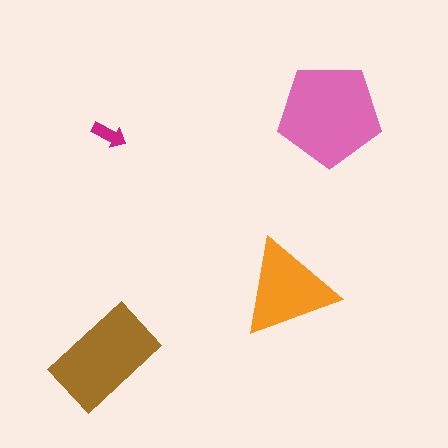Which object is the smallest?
The magenta arrow.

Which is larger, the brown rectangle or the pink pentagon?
The pink pentagon.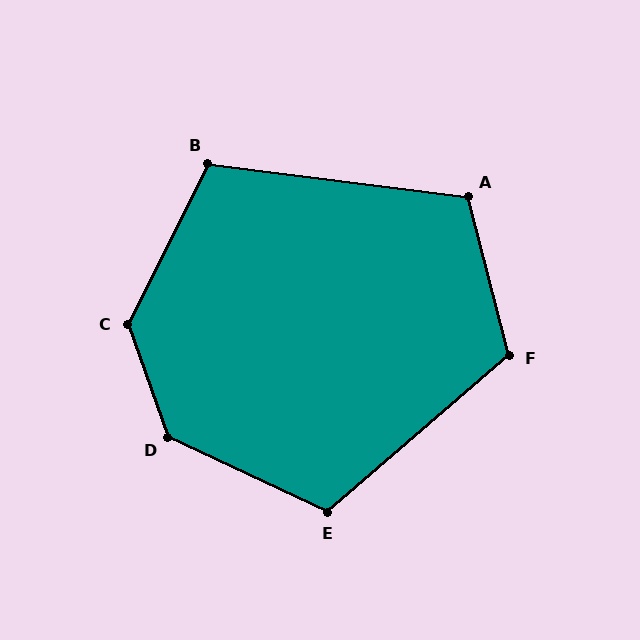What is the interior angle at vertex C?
Approximately 134 degrees (obtuse).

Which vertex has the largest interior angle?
D, at approximately 135 degrees.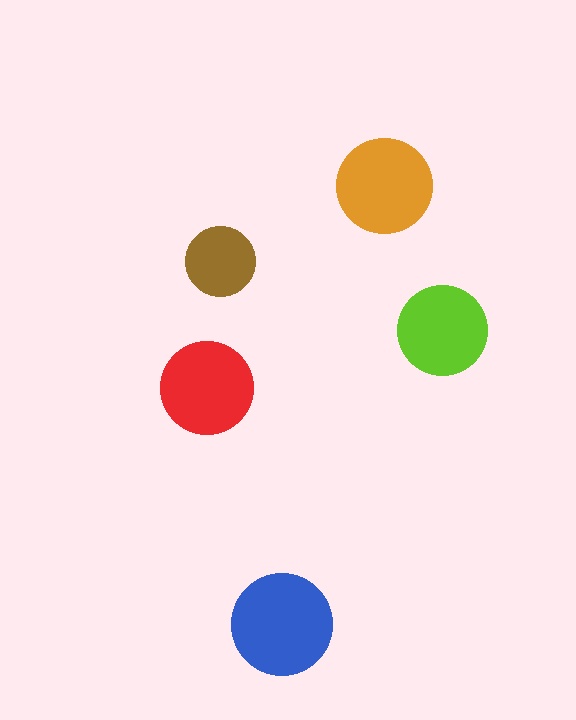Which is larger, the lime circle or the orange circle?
The orange one.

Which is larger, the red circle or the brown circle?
The red one.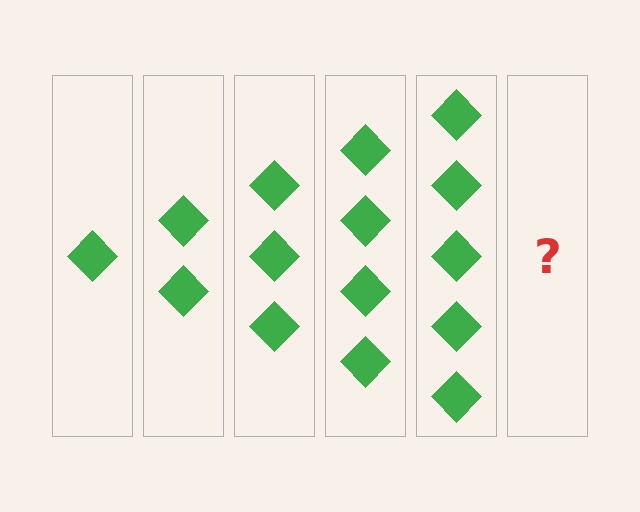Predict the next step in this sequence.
The next step is 6 diamonds.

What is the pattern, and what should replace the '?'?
The pattern is that each step adds one more diamond. The '?' should be 6 diamonds.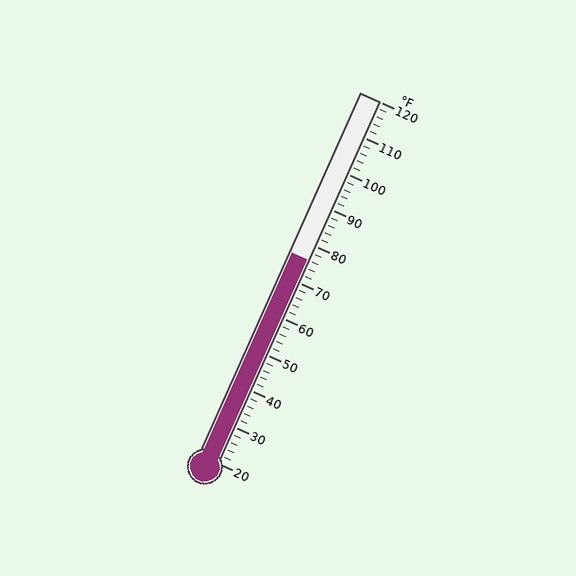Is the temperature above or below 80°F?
The temperature is below 80°F.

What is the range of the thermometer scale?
The thermometer scale ranges from 20°F to 120°F.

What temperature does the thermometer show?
The thermometer shows approximately 76°F.